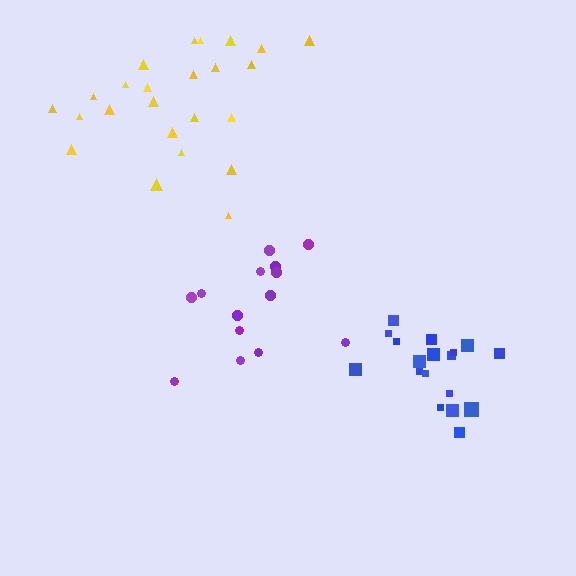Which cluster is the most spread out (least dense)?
Purple.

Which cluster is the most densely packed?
Blue.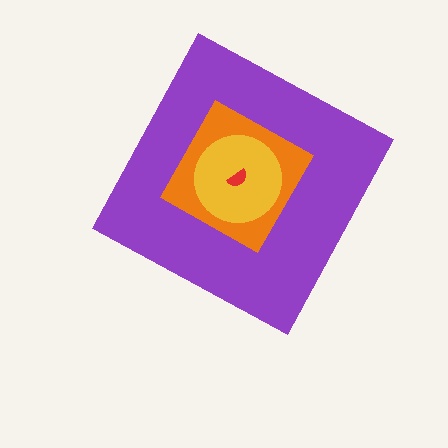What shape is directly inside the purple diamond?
The orange square.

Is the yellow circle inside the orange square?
Yes.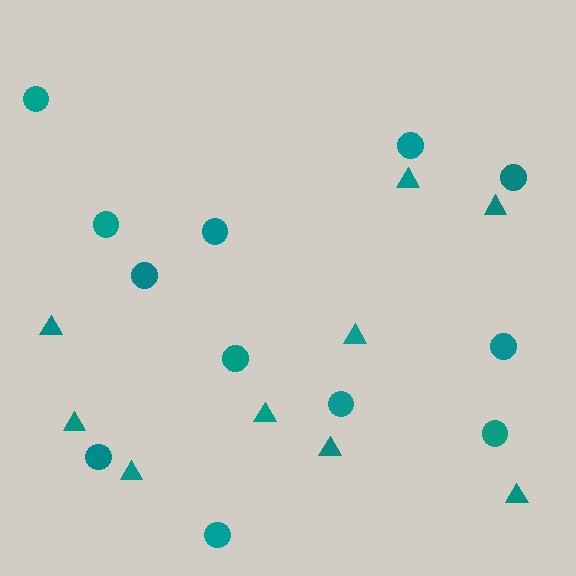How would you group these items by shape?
There are 2 groups: one group of circles (12) and one group of triangles (9).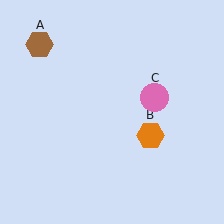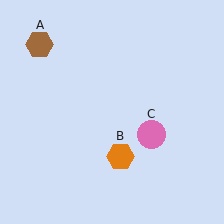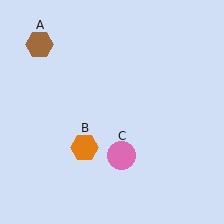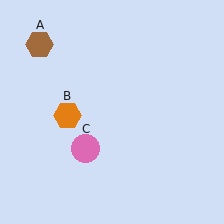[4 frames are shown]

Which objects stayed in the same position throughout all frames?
Brown hexagon (object A) remained stationary.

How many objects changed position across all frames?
2 objects changed position: orange hexagon (object B), pink circle (object C).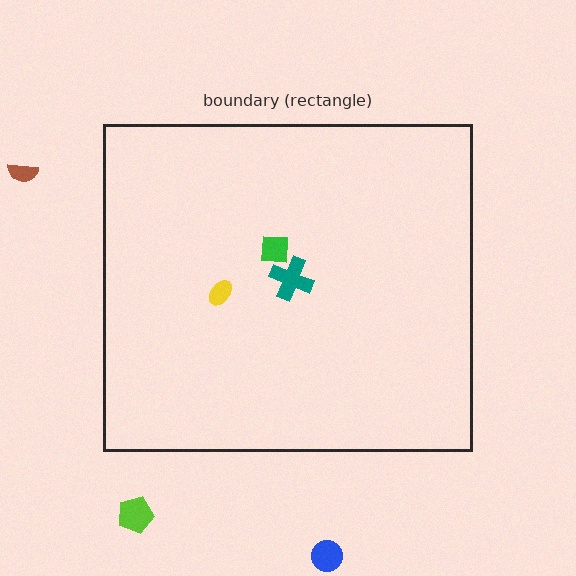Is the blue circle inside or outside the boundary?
Outside.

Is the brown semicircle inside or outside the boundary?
Outside.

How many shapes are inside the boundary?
3 inside, 3 outside.